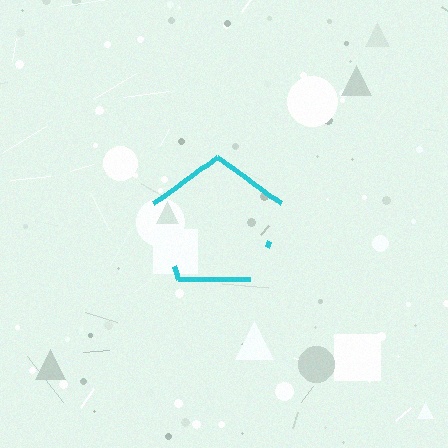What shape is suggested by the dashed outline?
The dashed outline suggests a pentagon.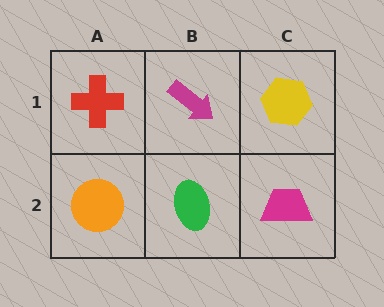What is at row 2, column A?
An orange circle.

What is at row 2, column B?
A green ellipse.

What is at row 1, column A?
A red cross.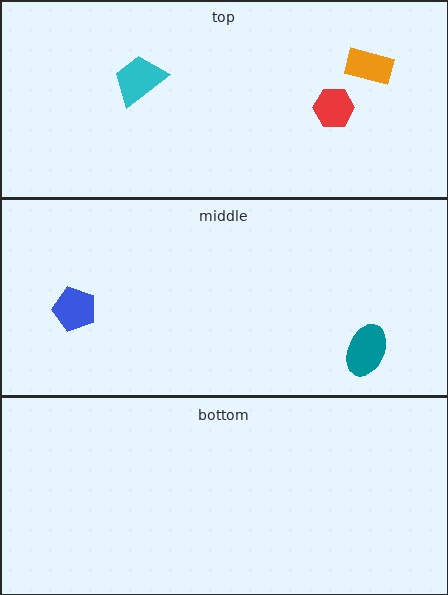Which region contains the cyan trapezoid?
The top region.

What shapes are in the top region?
The cyan trapezoid, the red hexagon, the orange rectangle.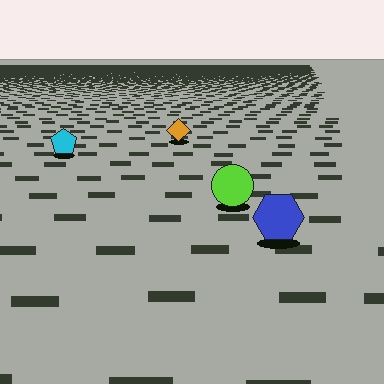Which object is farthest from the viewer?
The orange diamond is farthest from the viewer. It appears smaller and the ground texture around it is denser.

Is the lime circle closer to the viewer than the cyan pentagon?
Yes. The lime circle is closer — you can tell from the texture gradient: the ground texture is coarser near it.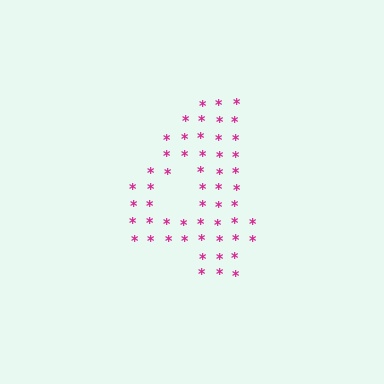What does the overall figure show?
The overall figure shows the digit 4.